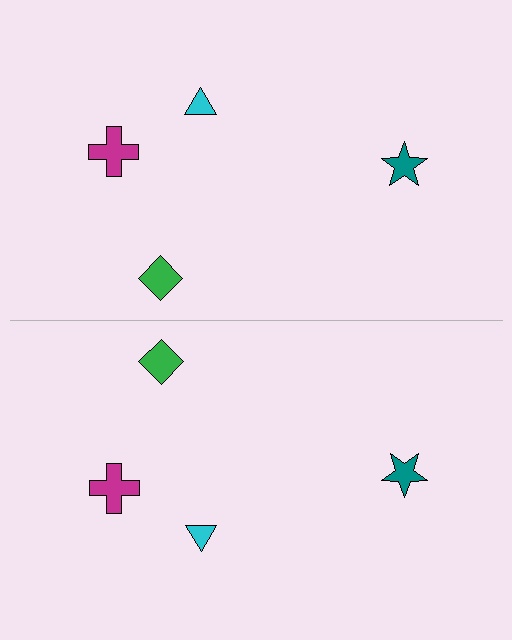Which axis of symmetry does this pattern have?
The pattern has a horizontal axis of symmetry running through the center of the image.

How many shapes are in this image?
There are 8 shapes in this image.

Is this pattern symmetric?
Yes, this pattern has bilateral (reflection) symmetry.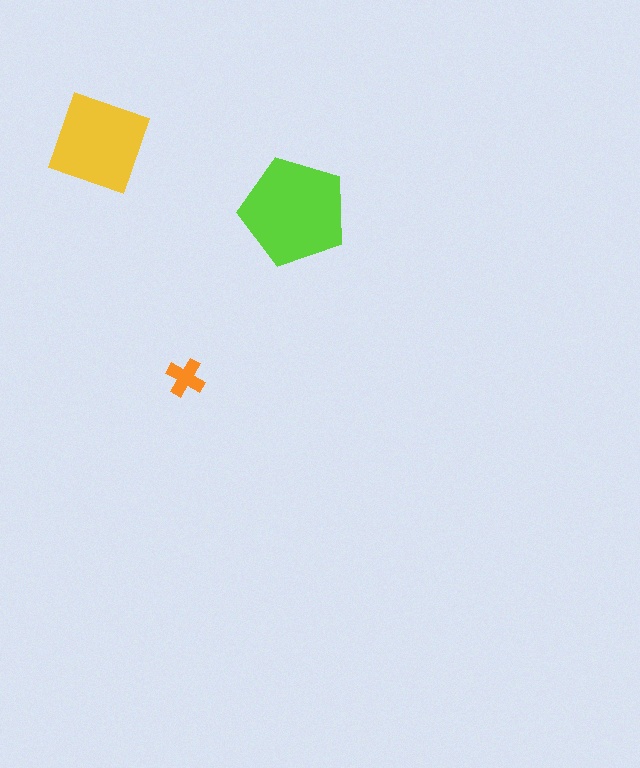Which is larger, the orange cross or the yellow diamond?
The yellow diamond.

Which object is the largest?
The lime pentagon.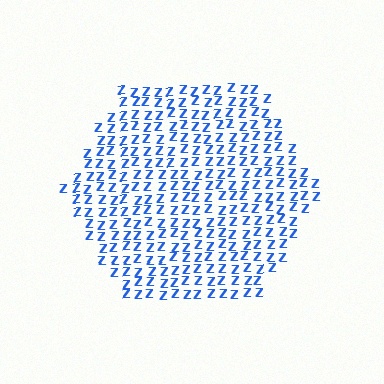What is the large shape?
The large shape is a hexagon.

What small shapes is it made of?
It is made of small letter Z's.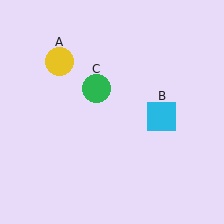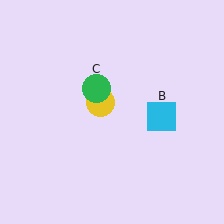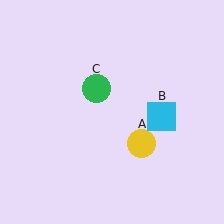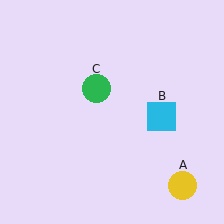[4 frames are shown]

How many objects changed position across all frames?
1 object changed position: yellow circle (object A).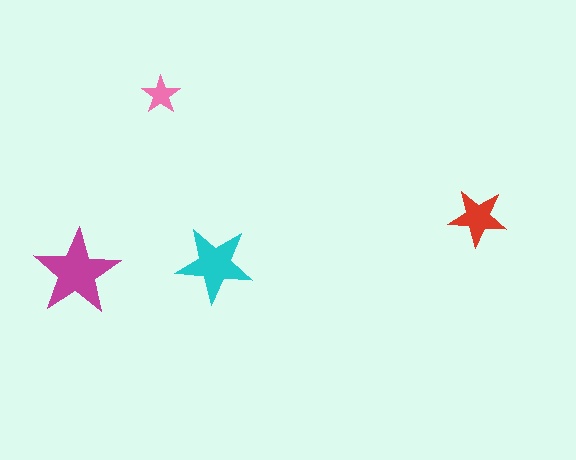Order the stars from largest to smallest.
the magenta one, the cyan one, the red one, the pink one.